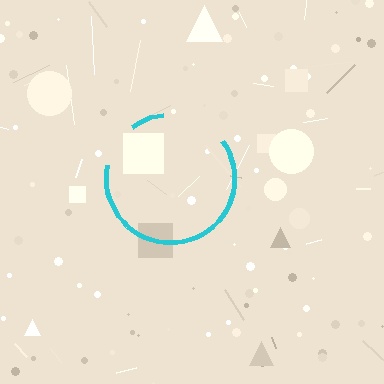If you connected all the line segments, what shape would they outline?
They would outline a circle.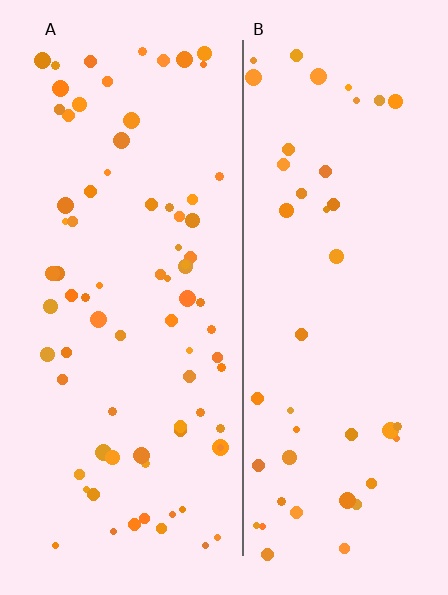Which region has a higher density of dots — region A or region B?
A (the left).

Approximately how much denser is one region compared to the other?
Approximately 1.7× — region A over region B.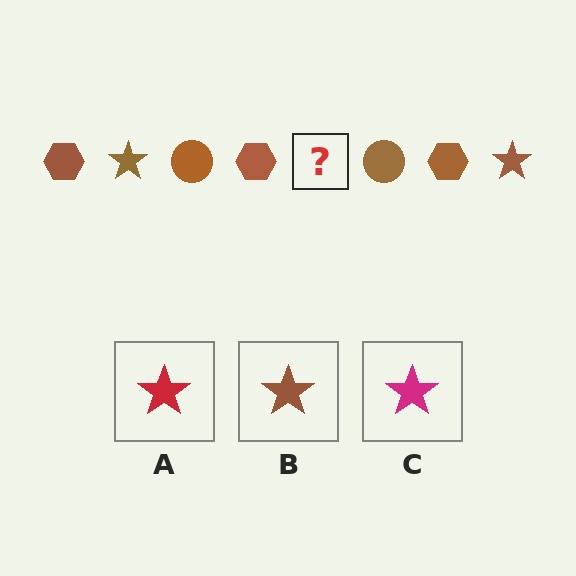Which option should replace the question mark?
Option B.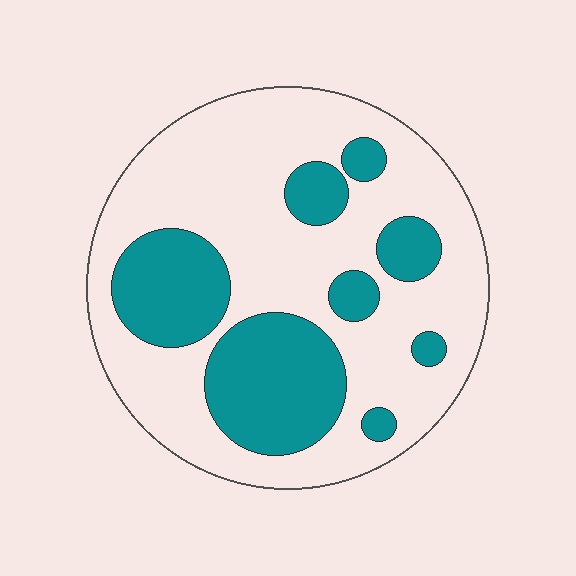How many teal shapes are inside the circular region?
8.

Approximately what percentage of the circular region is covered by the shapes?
Approximately 30%.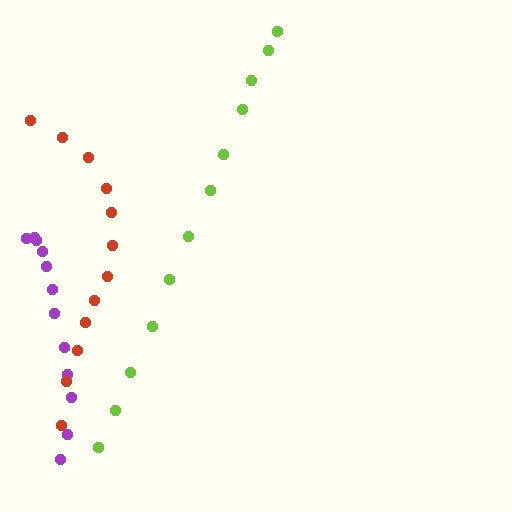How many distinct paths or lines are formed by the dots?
There are 3 distinct paths.